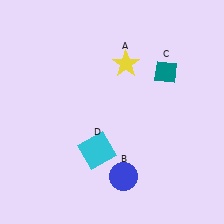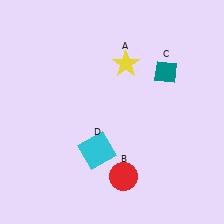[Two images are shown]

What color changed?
The circle (B) changed from blue in Image 1 to red in Image 2.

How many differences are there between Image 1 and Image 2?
There is 1 difference between the two images.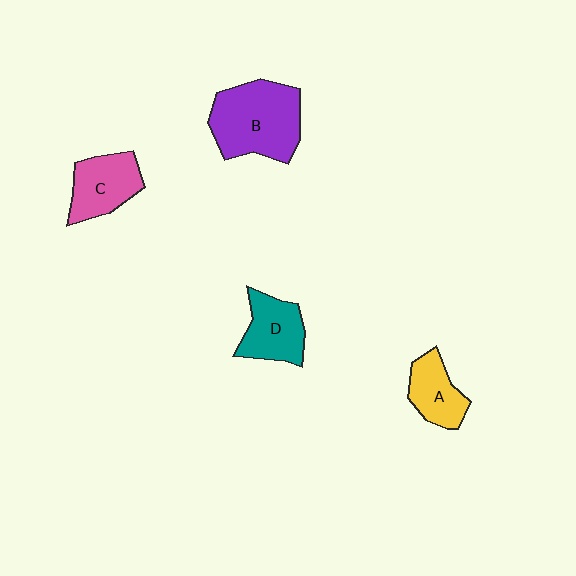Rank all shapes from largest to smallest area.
From largest to smallest: B (purple), C (pink), D (teal), A (yellow).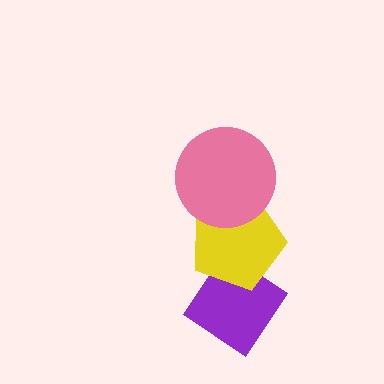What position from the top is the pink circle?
The pink circle is 1st from the top.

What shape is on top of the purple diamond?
The yellow pentagon is on top of the purple diamond.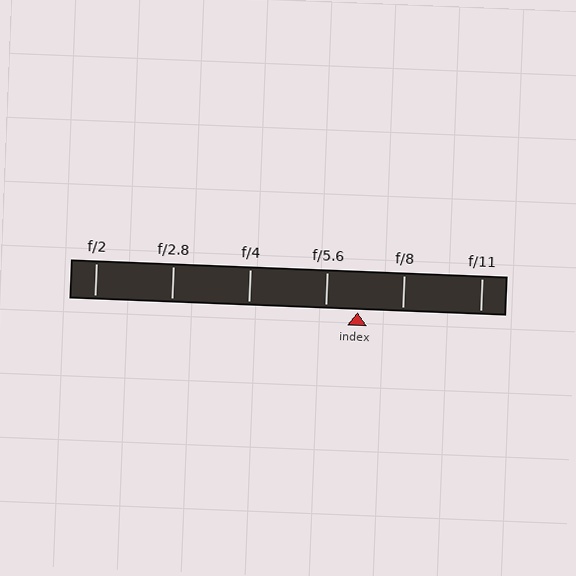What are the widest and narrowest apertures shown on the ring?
The widest aperture shown is f/2 and the narrowest is f/11.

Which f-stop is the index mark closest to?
The index mark is closest to f/5.6.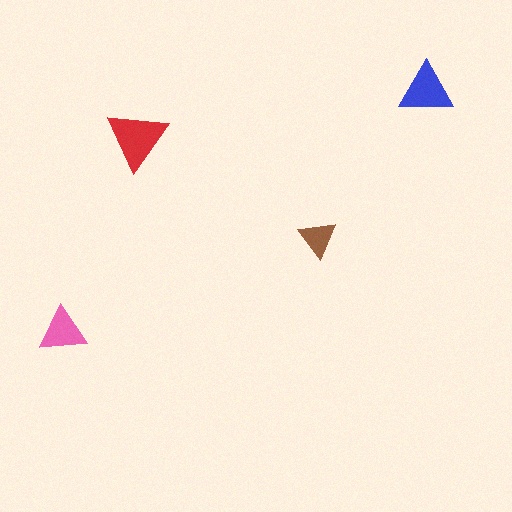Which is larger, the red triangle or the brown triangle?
The red one.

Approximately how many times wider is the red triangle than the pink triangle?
About 1.5 times wider.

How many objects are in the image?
There are 4 objects in the image.